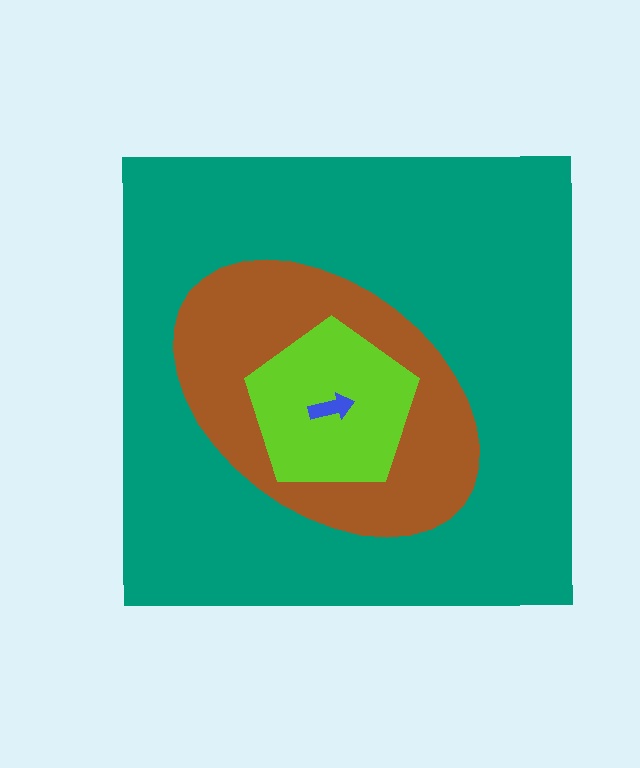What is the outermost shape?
The teal square.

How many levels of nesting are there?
4.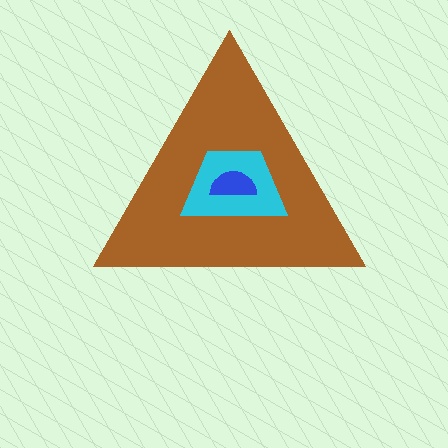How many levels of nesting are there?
3.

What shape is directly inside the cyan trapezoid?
The blue semicircle.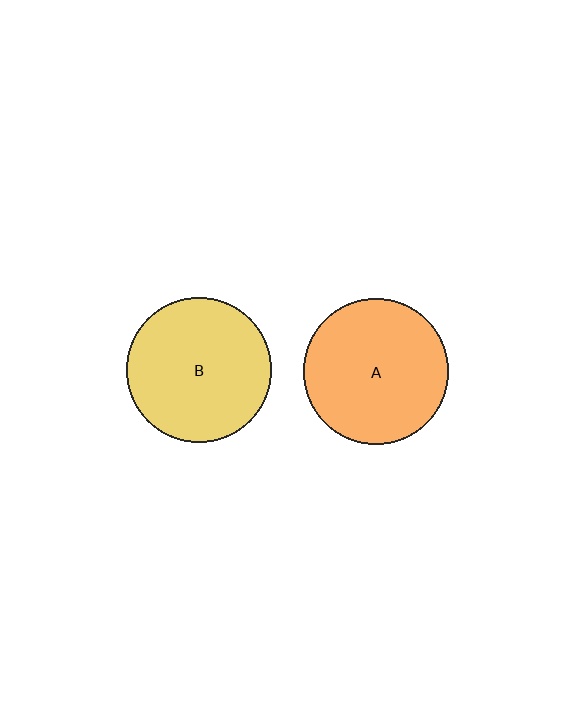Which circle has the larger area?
Circle A (orange).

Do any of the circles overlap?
No, none of the circles overlap.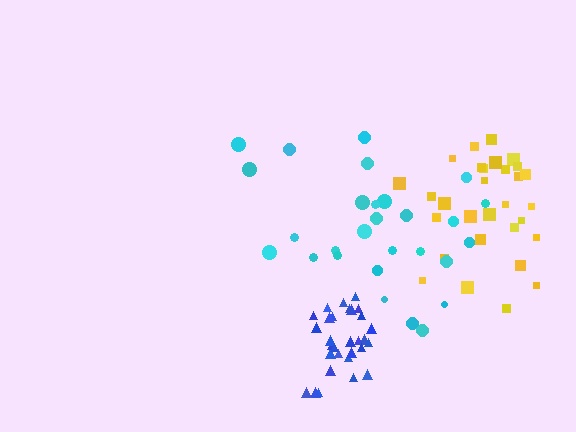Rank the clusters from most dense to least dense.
blue, yellow, cyan.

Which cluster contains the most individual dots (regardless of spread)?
Blue (30).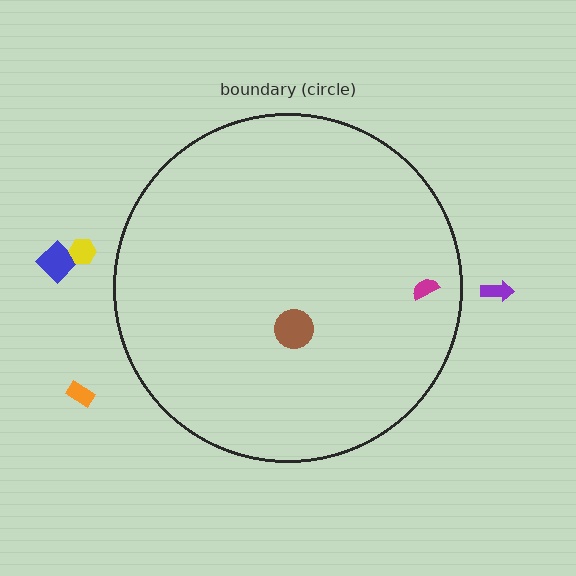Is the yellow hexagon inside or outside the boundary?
Outside.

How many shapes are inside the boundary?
2 inside, 4 outside.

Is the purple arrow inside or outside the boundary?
Outside.